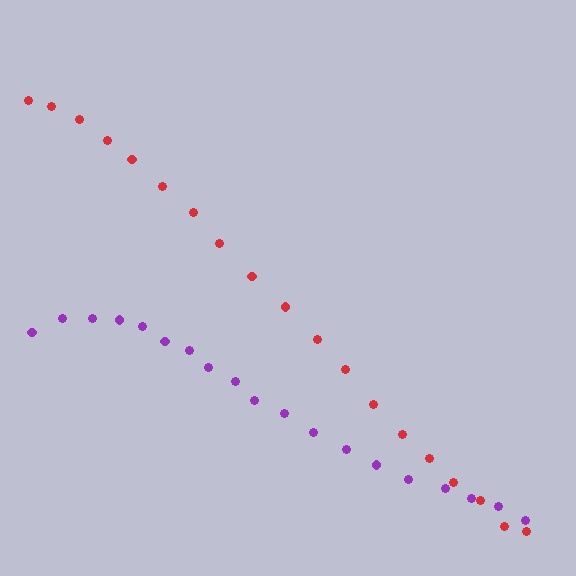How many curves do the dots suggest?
There are 2 distinct paths.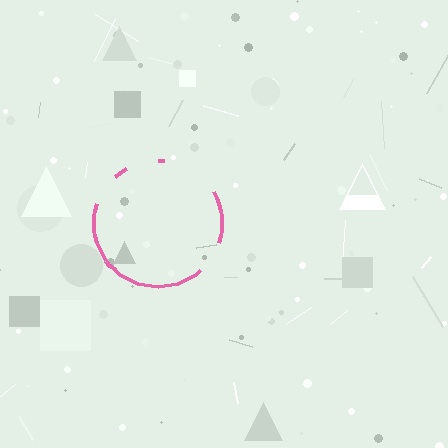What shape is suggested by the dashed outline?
The dashed outline suggests a circle.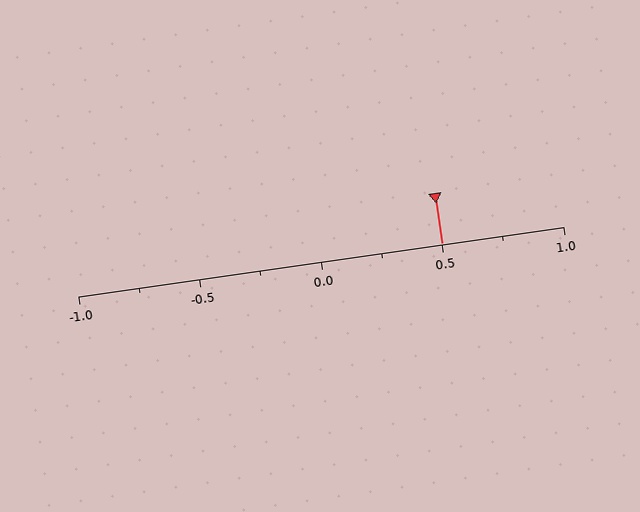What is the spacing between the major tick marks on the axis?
The major ticks are spaced 0.5 apart.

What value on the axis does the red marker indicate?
The marker indicates approximately 0.5.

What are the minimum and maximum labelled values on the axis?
The axis runs from -1.0 to 1.0.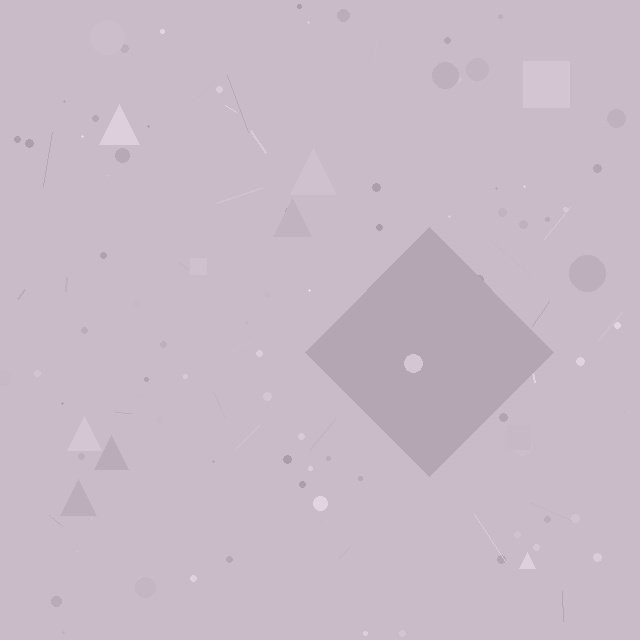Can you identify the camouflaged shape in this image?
The camouflaged shape is a diamond.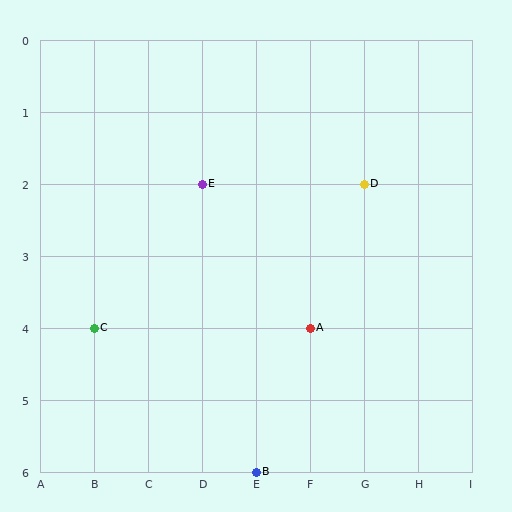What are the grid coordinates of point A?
Point A is at grid coordinates (F, 4).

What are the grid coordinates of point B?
Point B is at grid coordinates (E, 6).